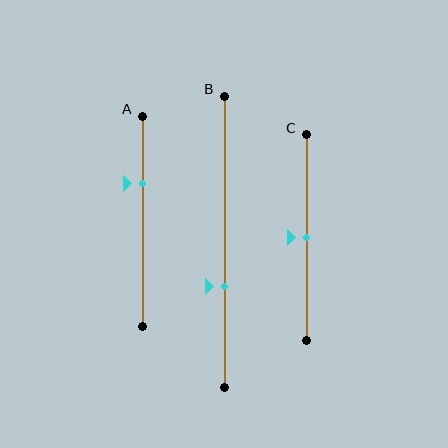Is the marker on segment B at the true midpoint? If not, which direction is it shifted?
No, the marker on segment B is shifted downward by about 15% of the segment length.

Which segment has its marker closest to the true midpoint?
Segment C has its marker closest to the true midpoint.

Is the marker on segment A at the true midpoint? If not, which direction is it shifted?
No, the marker on segment A is shifted upward by about 18% of the segment length.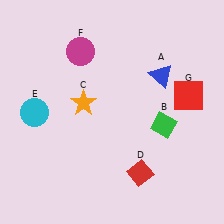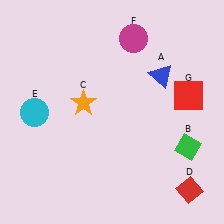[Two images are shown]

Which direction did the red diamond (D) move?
The red diamond (D) moved right.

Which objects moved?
The objects that moved are: the green diamond (B), the red diamond (D), the magenta circle (F).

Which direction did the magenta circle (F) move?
The magenta circle (F) moved right.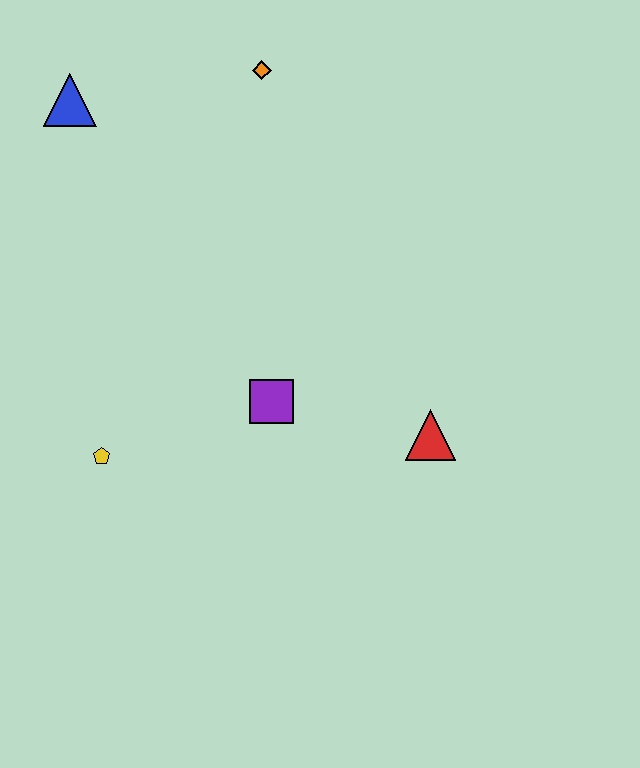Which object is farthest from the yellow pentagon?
The orange diamond is farthest from the yellow pentagon.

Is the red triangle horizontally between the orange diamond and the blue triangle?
No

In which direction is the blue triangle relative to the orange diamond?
The blue triangle is to the left of the orange diamond.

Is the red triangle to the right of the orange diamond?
Yes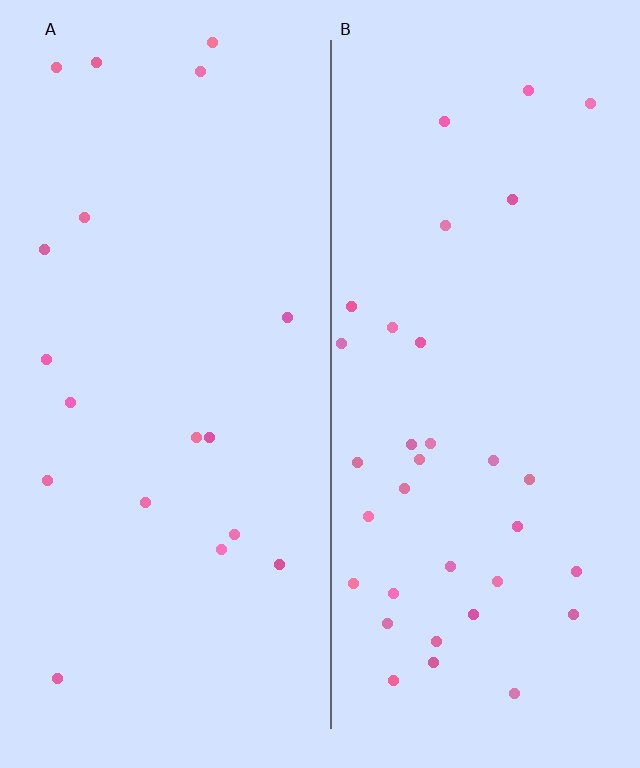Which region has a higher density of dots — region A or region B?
B (the right).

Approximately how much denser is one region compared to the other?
Approximately 1.9× — region B over region A.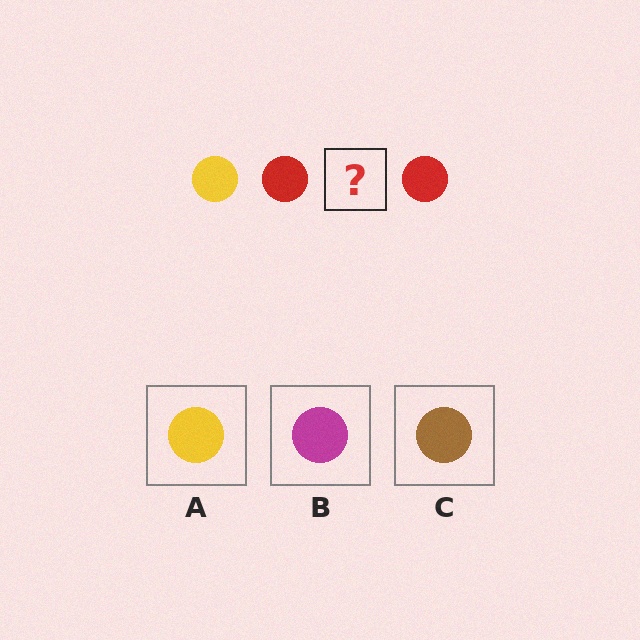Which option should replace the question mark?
Option A.